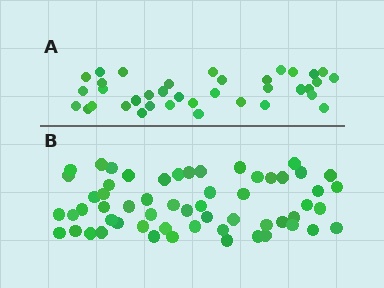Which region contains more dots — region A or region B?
Region B (the bottom region) has more dots.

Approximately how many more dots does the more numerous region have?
Region B has approximately 20 more dots than region A.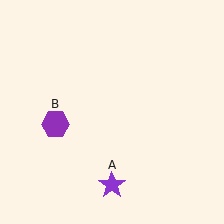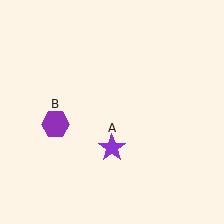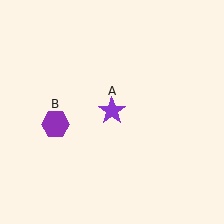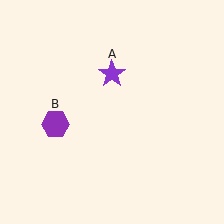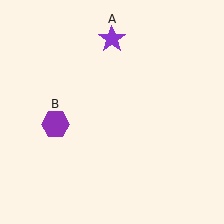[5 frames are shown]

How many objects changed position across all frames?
1 object changed position: purple star (object A).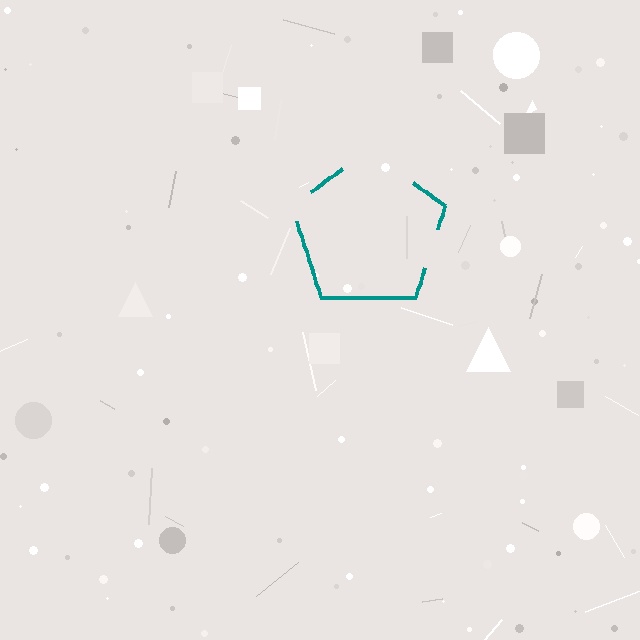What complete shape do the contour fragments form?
The contour fragments form a pentagon.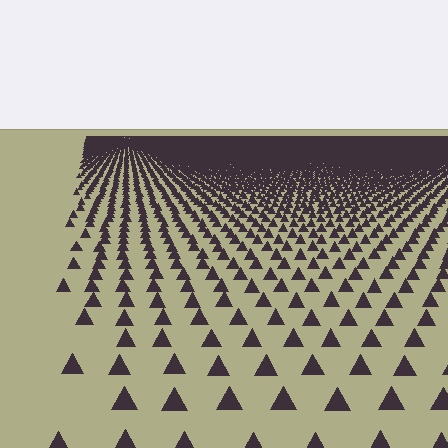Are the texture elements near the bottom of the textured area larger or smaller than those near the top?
Larger. Near the bottom, elements are closer to the viewer and appear at a bigger on-screen size.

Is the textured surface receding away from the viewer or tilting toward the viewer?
The surface is receding away from the viewer. Texture elements get smaller and denser toward the top.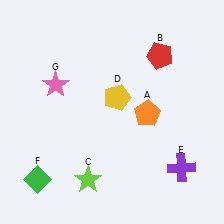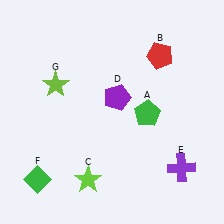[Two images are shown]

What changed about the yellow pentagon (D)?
In Image 1, D is yellow. In Image 2, it changed to purple.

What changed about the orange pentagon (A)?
In Image 1, A is orange. In Image 2, it changed to green.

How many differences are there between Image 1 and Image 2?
There are 3 differences between the two images.